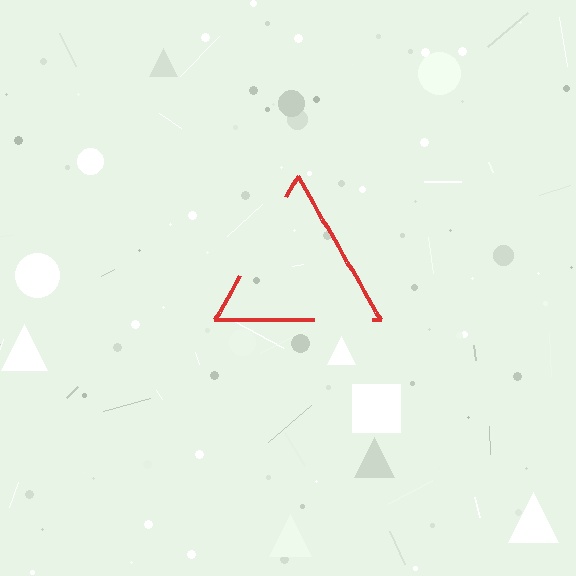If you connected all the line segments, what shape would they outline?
They would outline a triangle.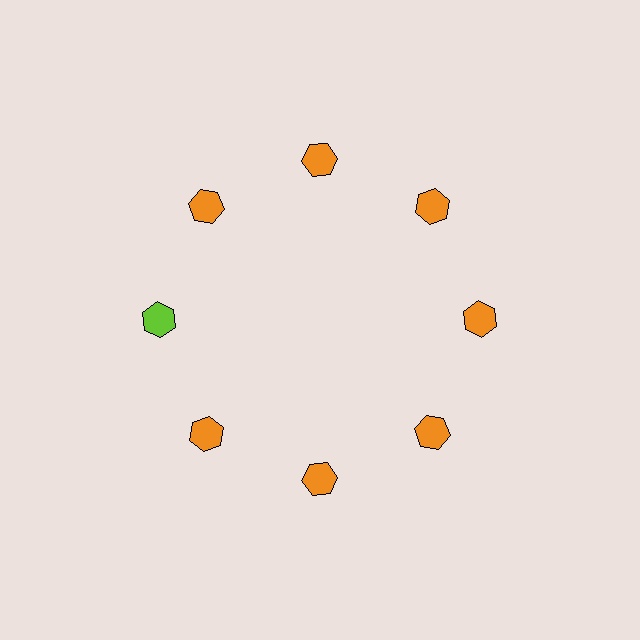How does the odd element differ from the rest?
It has a different color: lime instead of orange.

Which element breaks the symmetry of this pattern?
The lime hexagon at roughly the 9 o'clock position breaks the symmetry. All other shapes are orange hexagons.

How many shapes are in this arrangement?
There are 8 shapes arranged in a ring pattern.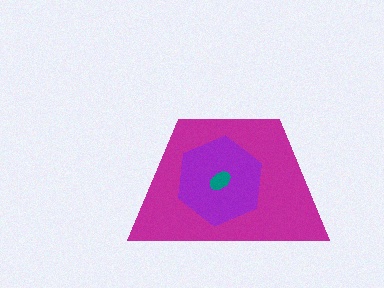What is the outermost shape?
The magenta trapezoid.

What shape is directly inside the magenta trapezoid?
The purple hexagon.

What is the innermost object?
The teal ellipse.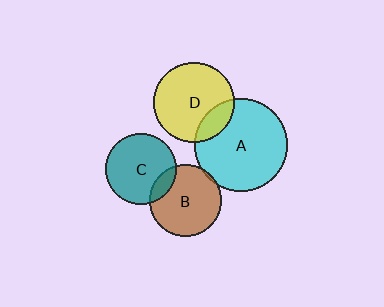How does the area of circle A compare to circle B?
Approximately 1.7 times.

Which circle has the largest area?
Circle A (cyan).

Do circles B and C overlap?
Yes.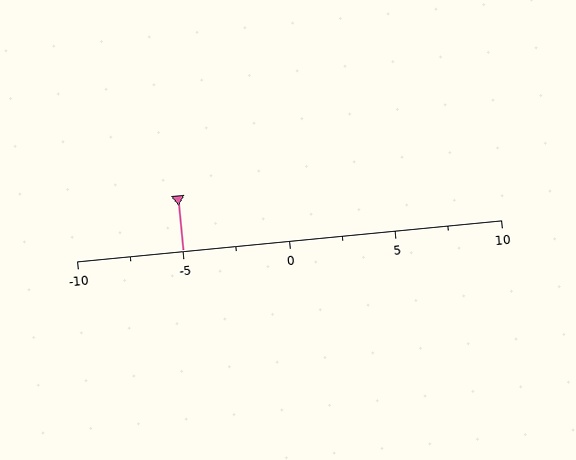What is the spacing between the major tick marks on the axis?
The major ticks are spaced 5 apart.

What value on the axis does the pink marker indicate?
The marker indicates approximately -5.